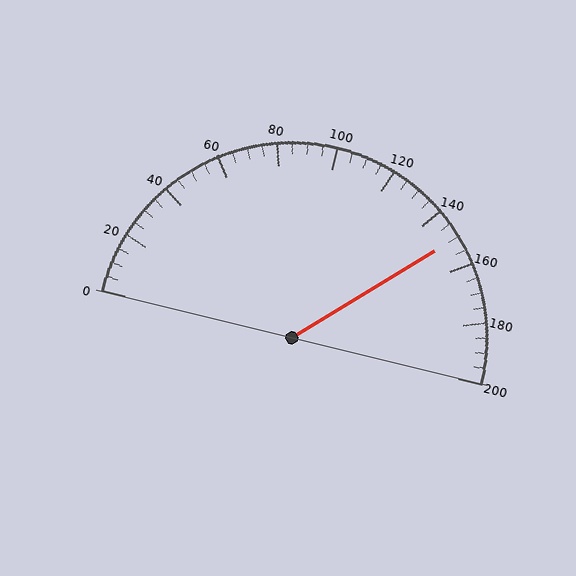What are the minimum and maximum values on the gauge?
The gauge ranges from 0 to 200.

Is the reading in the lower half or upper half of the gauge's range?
The reading is in the upper half of the range (0 to 200).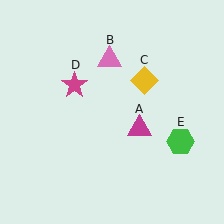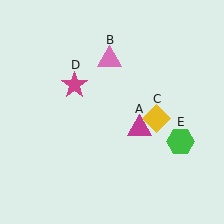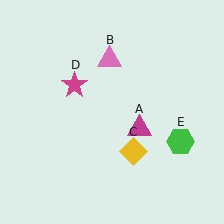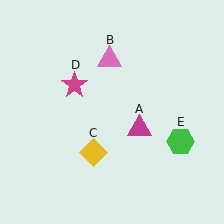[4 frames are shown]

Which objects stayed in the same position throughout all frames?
Magenta triangle (object A) and pink triangle (object B) and magenta star (object D) and green hexagon (object E) remained stationary.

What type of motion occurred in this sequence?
The yellow diamond (object C) rotated clockwise around the center of the scene.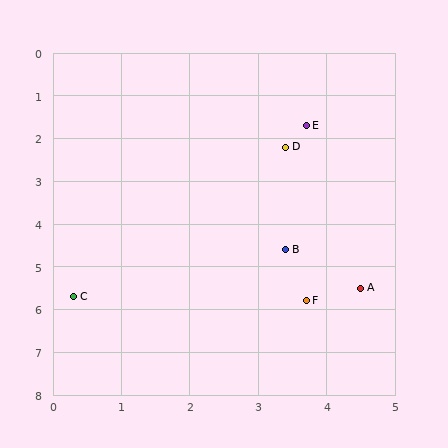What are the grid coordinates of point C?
Point C is at approximately (0.3, 5.7).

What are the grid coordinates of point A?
Point A is at approximately (4.5, 5.5).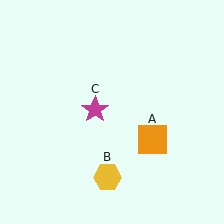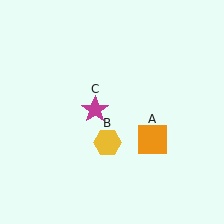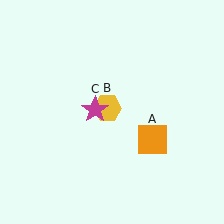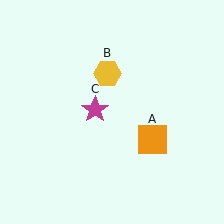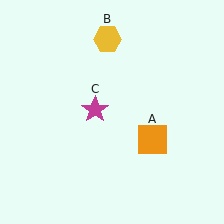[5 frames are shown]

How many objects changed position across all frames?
1 object changed position: yellow hexagon (object B).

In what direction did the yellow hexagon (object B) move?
The yellow hexagon (object B) moved up.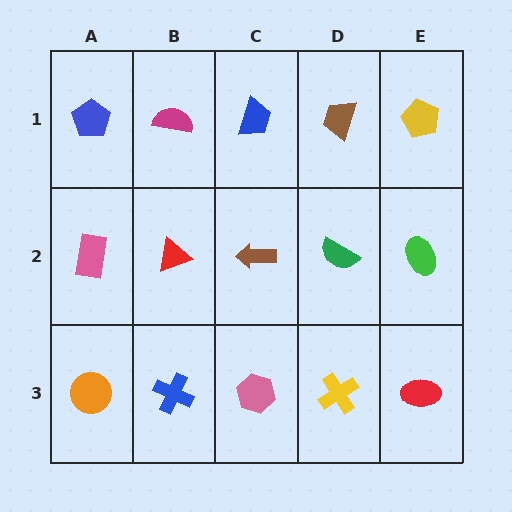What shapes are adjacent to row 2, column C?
A blue trapezoid (row 1, column C), a pink hexagon (row 3, column C), a red triangle (row 2, column B), a green semicircle (row 2, column D).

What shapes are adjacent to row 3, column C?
A brown arrow (row 2, column C), a blue cross (row 3, column B), a yellow cross (row 3, column D).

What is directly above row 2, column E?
A yellow pentagon.